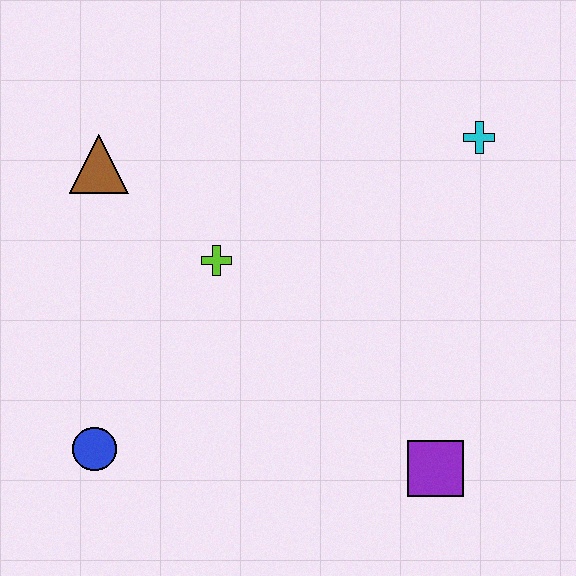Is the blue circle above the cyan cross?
No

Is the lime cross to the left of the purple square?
Yes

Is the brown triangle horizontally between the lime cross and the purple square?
No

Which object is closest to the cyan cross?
The lime cross is closest to the cyan cross.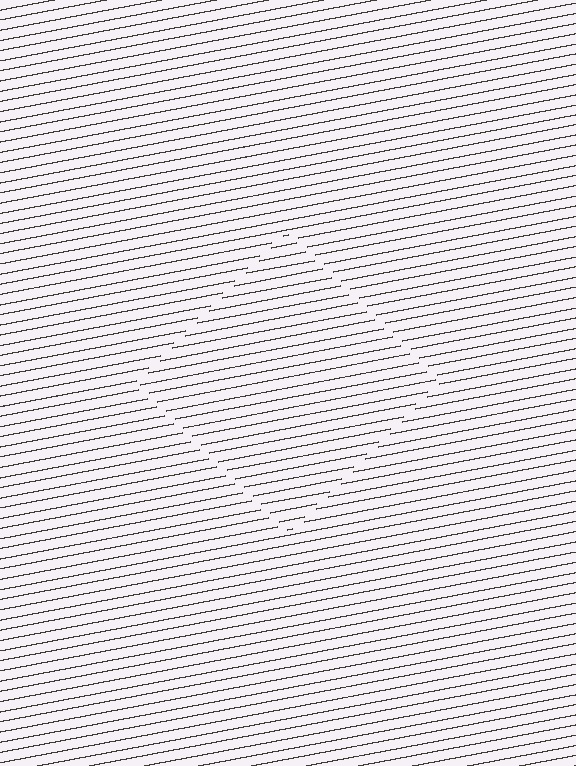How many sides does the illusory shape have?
4 sides — the line-ends trace a square.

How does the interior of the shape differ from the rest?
The interior of the shape contains the same grating, shifted by half a period — the contour is defined by the phase discontinuity where line-ends from the inner and outer gratings abut.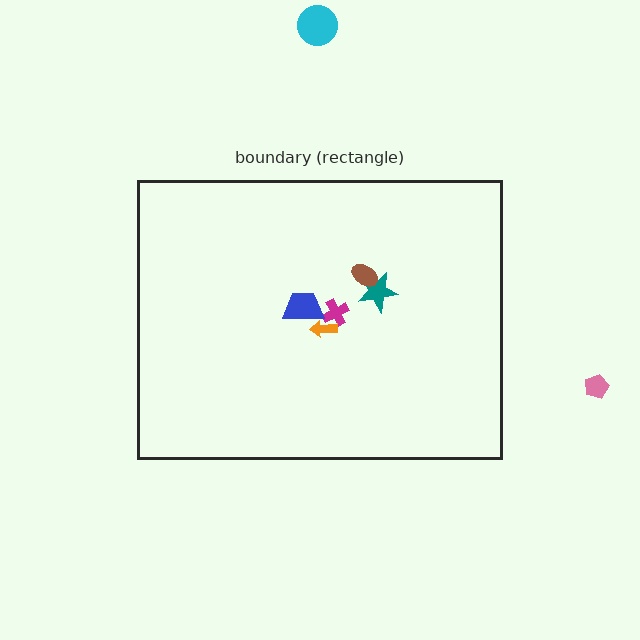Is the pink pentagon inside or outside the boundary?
Outside.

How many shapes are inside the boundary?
5 inside, 2 outside.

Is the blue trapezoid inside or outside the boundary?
Inside.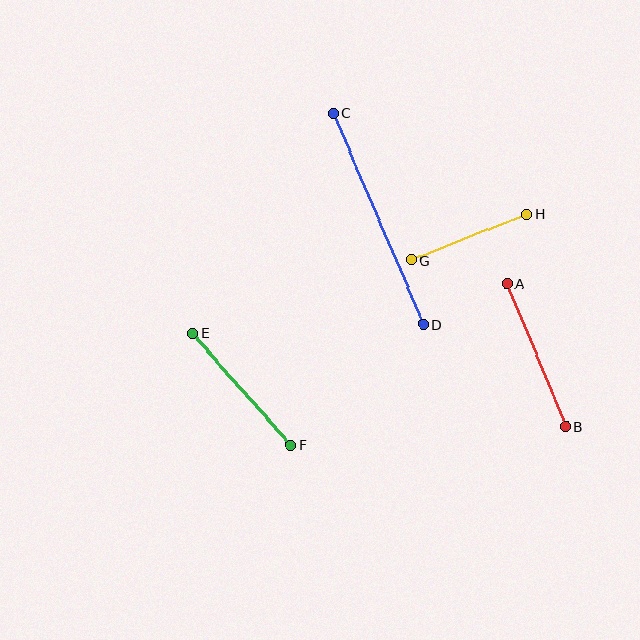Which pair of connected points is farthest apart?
Points C and D are farthest apart.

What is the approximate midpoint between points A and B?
The midpoint is at approximately (536, 355) pixels.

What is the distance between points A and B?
The distance is approximately 155 pixels.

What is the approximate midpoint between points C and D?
The midpoint is at approximately (378, 219) pixels.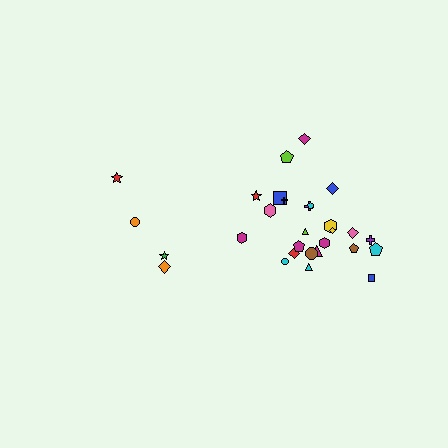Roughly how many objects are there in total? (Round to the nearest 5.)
Roughly 30 objects in total.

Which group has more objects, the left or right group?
The right group.